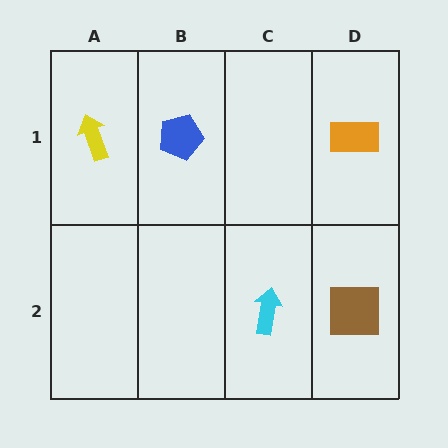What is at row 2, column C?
A cyan arrow.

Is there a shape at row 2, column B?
No, that cell is empty.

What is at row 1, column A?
A yellow arrow.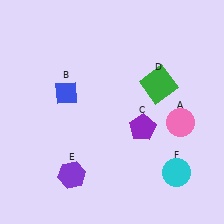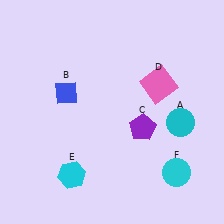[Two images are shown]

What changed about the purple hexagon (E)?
In Image 1, E is purple. In Image 2, it changed to cyan.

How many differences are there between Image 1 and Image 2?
There are 3 differences between the two images.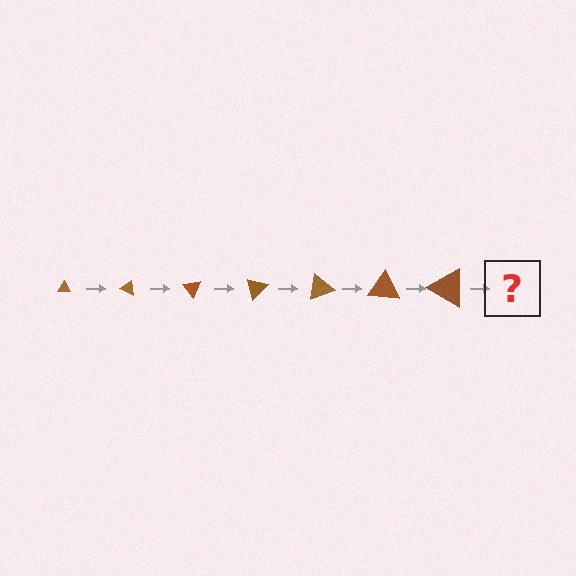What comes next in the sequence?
The next element should be a triangle, larger than the previous one and rotated 175 degrees from the start.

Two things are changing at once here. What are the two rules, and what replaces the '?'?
The two rules are that the triangle grows larger each step and it rotates 25 degrees each step. The '?' should be a triangle, larger than the previous one and rotated 175 degrees from the start.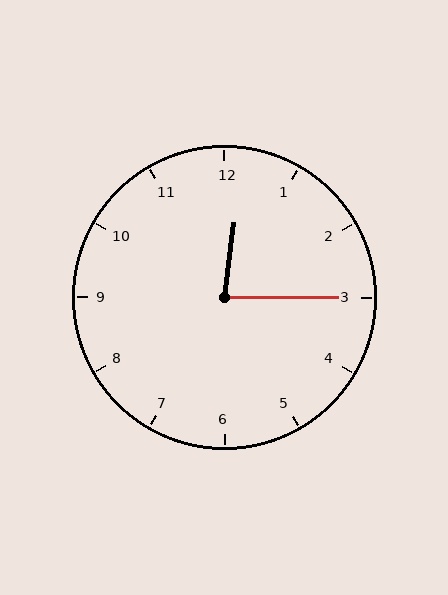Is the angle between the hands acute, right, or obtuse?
It is acute.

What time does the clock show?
12:15.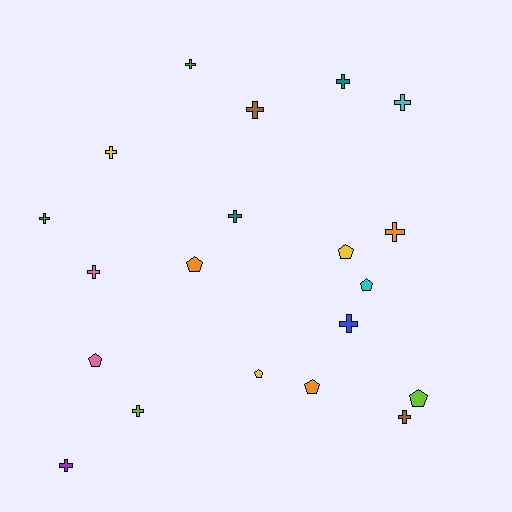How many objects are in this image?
There are 20 objects.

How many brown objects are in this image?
There are 2 brown objects.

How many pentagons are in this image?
There are 7 pentagons.